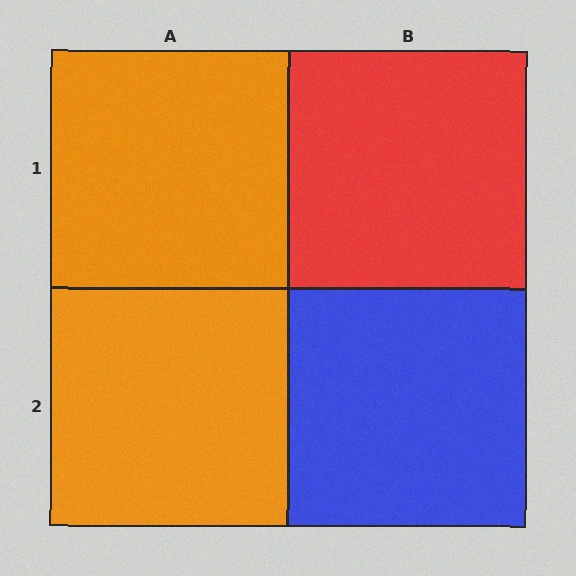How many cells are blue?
1 cell is blue.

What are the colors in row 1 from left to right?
Orange, red.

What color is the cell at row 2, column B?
Blue.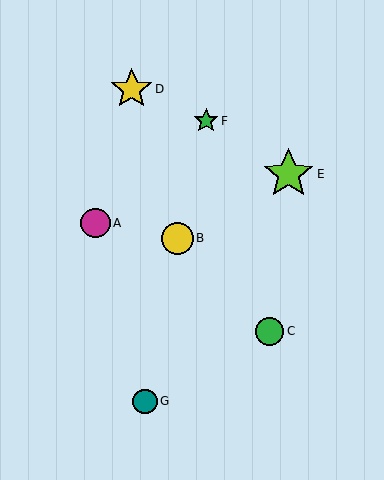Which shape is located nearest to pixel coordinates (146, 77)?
The yellow star (labeled D) at (132, 89) is nearest to that location.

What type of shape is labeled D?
Shape D is a yellow star.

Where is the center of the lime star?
The center of the lime star is at (289, 174).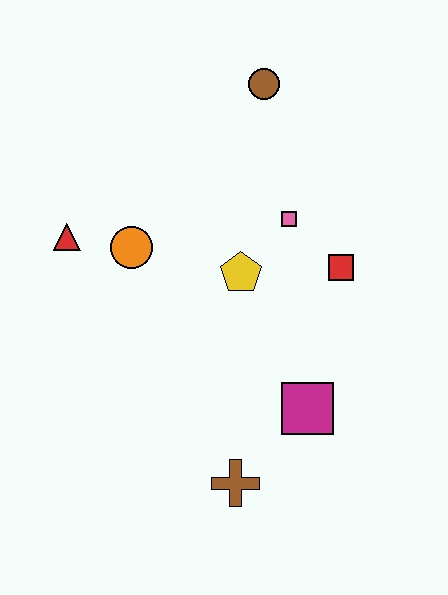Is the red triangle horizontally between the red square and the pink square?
No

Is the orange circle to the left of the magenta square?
Yes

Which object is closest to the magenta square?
The brown cross is closest to the magenta square.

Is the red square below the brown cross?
No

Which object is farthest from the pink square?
The brown cross is farthest from the pink square.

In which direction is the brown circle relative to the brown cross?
The brown circle is above the brown cross.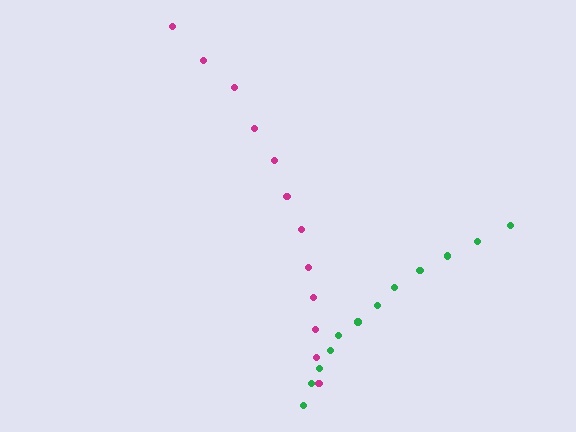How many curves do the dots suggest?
There are 2 distinct paths.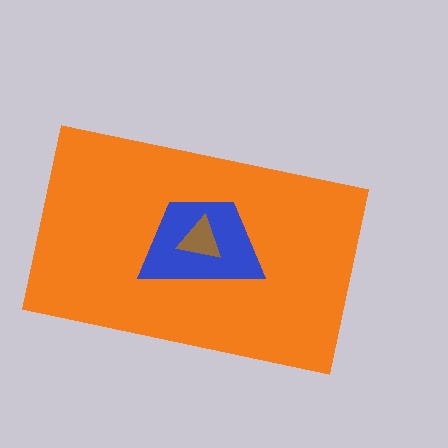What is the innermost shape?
The brown triangle.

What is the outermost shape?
The orange rectangle.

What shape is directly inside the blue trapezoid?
The brown triangle.